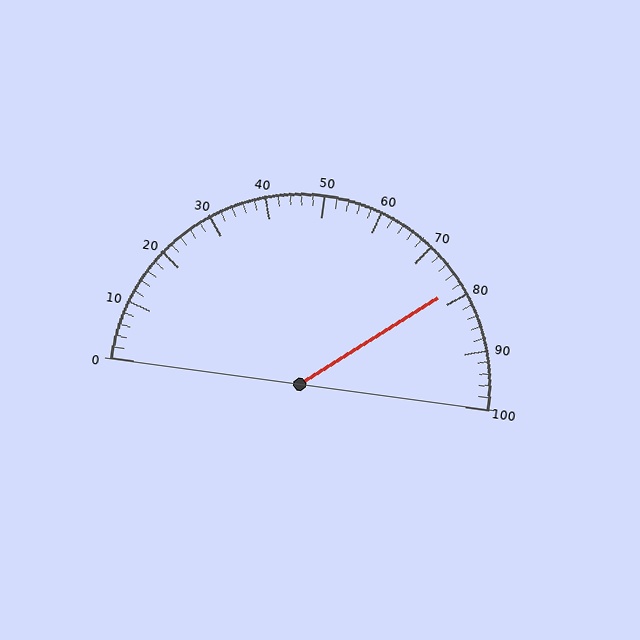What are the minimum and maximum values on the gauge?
The gauge ranges from 0 to 100.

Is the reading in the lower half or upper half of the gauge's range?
The reading is in the upper half of the range (0 to 100).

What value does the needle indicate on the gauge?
The needle indicates approximately 78.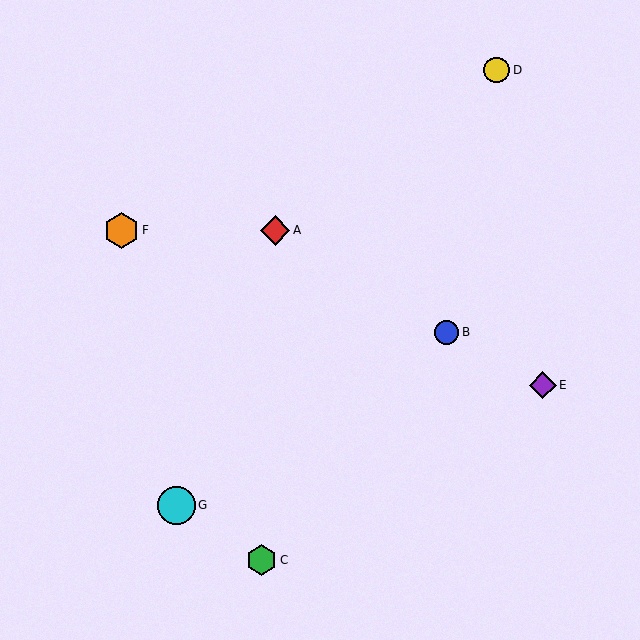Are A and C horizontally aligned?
No, A is at y≈230 and C is at y≈560.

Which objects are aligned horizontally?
Objects A, F are aligned horizontally.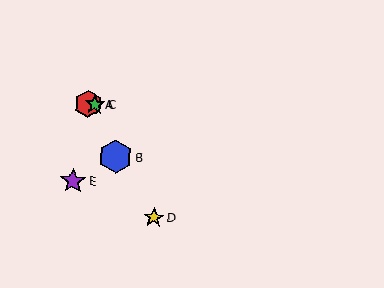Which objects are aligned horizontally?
Objects A, C are aligned horizontally.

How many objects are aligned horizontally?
2 objects (A, C) are aligned horizontally.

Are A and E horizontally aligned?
No, A is at y≈104 and E is at y≈181.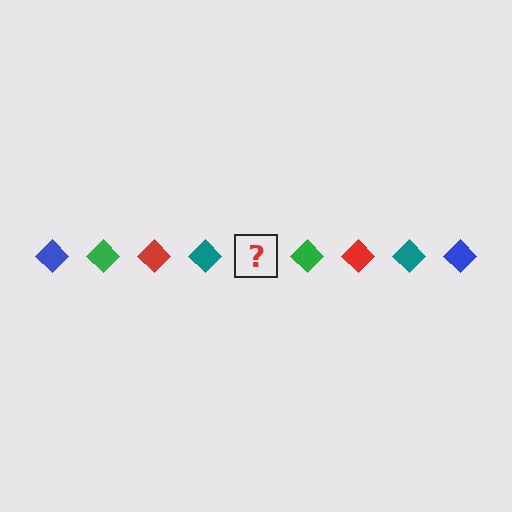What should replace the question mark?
The question mark should be replaced with a blue diamond.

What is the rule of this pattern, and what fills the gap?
The rule is that the pattern cycles through blue, green, red, teal diamonds. The gap should be filled with a blue diamond.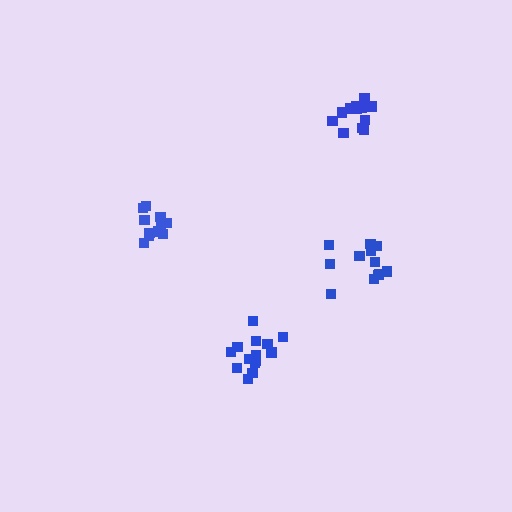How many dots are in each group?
Group 1: 14 dots, Group 2: 12 dots, Group 3: 11 dots, Group 4: 14 dots (51 total).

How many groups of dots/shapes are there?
There are 4 groups.